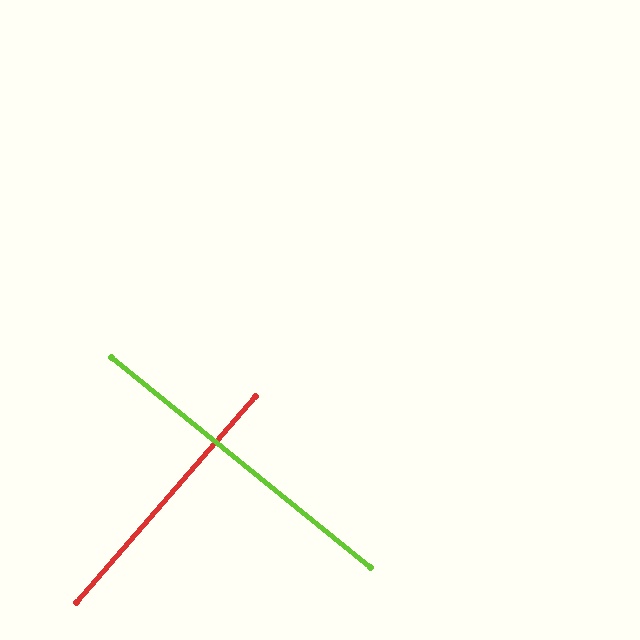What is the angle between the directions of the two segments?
Approximately 88 degrees.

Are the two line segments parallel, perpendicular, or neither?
Perpendicular — they meet at approximately 88°.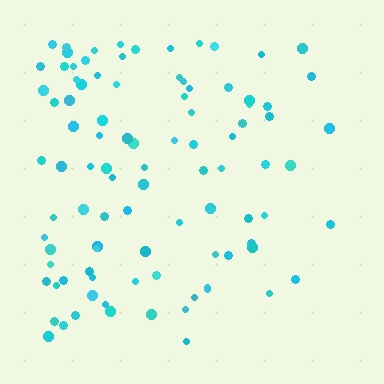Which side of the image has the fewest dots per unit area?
The right.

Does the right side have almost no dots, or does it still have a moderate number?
Still a moderate number, just noticeably fewer than the left.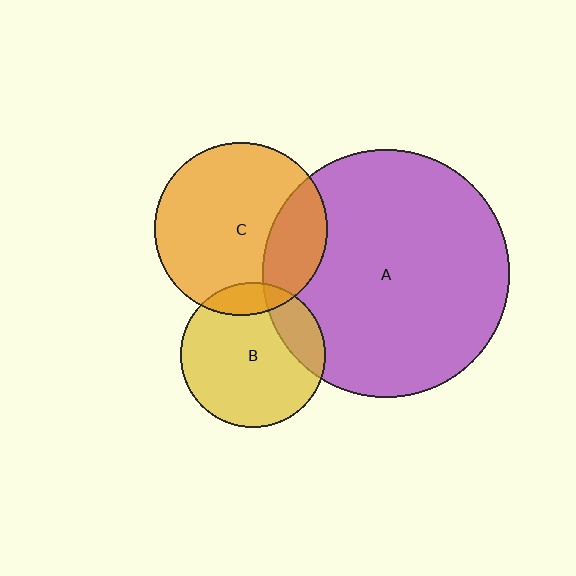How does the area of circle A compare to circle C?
Approximately 2.1 times.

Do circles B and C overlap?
Yes.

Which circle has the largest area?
Circle A (purple).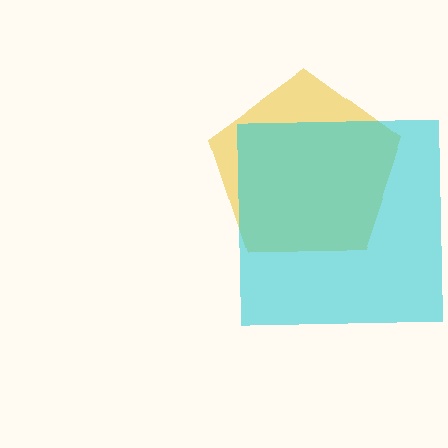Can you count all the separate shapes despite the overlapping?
Yes, there are 2 separate shapes.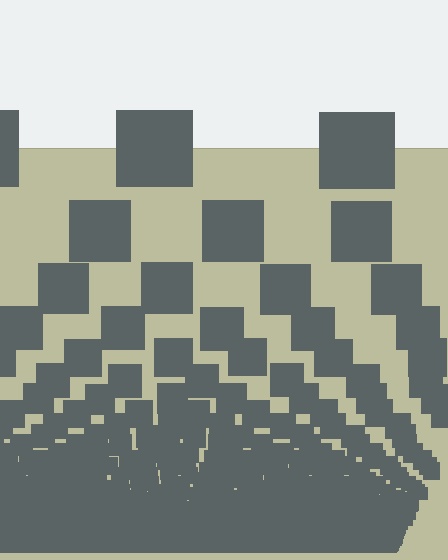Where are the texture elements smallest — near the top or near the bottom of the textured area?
Near the bottom.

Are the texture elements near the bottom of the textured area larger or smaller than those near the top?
Smaller. The gradient is inverted — elements near the bottom are smaller and denser.